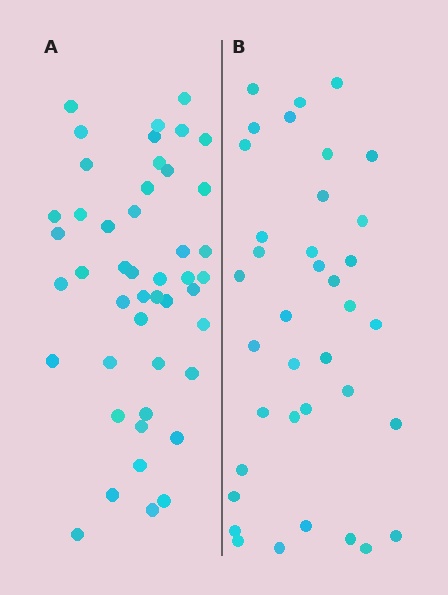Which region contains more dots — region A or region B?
Region A (the left region) has more dots.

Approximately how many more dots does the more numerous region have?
Region A has roughly 8 or so more dots than region B.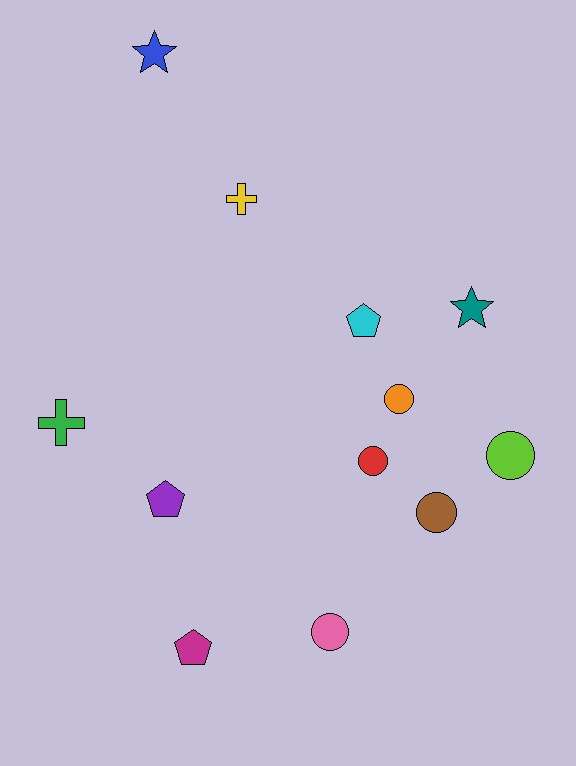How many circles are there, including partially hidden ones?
There are 5 circles.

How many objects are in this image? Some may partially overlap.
There are 12 objects.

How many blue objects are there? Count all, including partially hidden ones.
There is 1 blue object.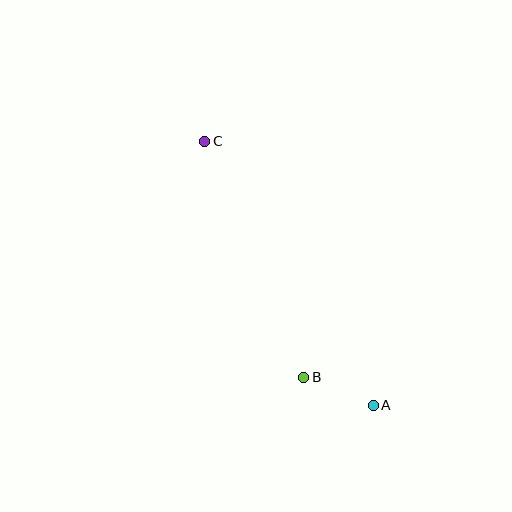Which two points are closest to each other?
Points A and B are closest to each other.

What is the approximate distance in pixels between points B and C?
The distance between B and C is approximately 256 pixels.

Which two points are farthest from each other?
Points A and C are farthest from each other.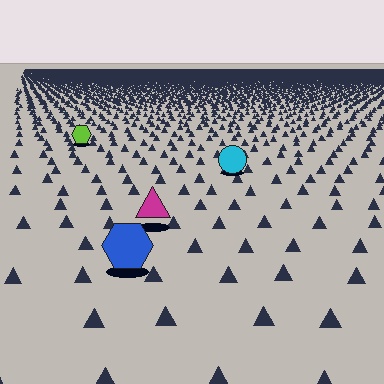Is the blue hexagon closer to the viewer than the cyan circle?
Yes. The blue hexagon is closer — you can tell from the texture gradient: the ground texture is coarser near it.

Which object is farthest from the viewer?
The lime hexagon is farthest from the viewer. It appears smaller and the ground texture around it is denser.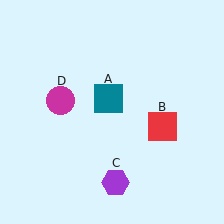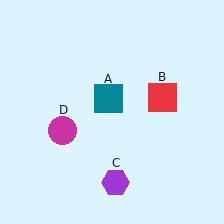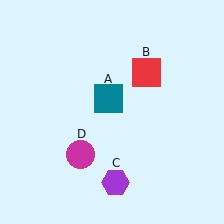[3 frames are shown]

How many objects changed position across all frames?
2 objects changed position: red square (object B), magenta circle (object D).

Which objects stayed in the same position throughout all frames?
Teal square (object A) and purple hexagon (object C) remained stationary.